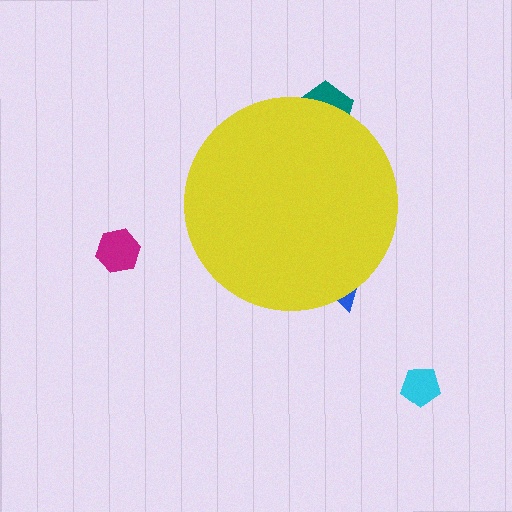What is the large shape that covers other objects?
A yellow circle.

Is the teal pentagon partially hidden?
Yes, the teal pentagon is partially hidden behind the yellow circle.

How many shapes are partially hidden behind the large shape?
2 shapes are partially hidden.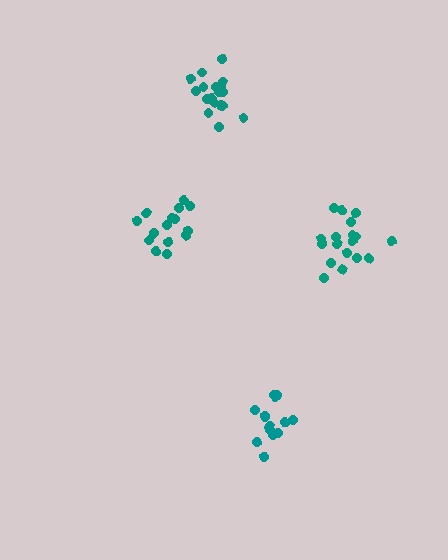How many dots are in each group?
Group 1: 19 dots, Group 2: 18 dots, Group 3: 15 dots, Group 4: 15 dots (67 total).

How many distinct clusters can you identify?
There are 4 distinct clusters.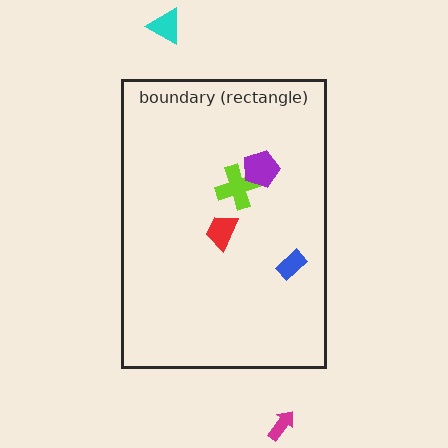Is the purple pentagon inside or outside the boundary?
Inside.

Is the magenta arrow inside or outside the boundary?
Outside.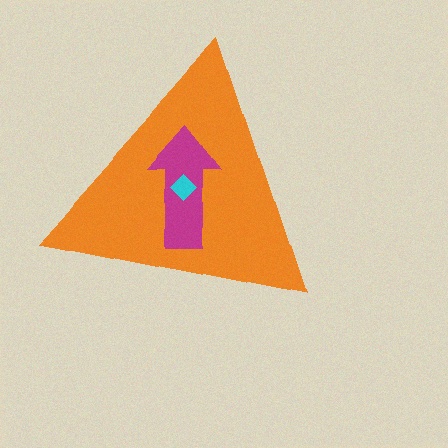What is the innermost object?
The cyan diamond.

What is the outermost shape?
The orange triangle.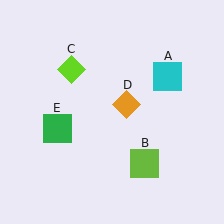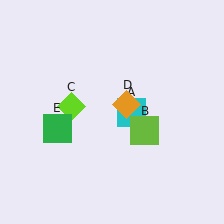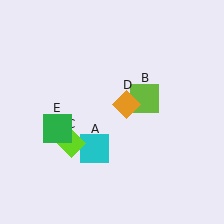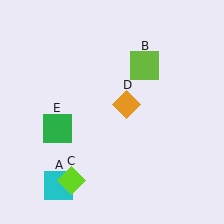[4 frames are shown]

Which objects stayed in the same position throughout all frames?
Orange diamond (object D) and green square (object E) remained stationary.